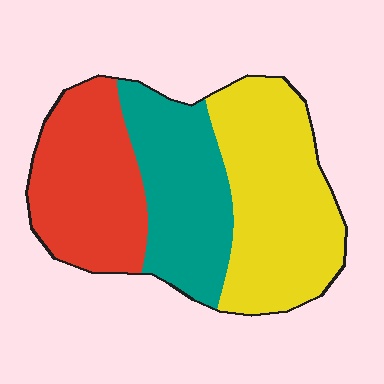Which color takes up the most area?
Yellow, at roughly 40%.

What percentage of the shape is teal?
Teal takes up about one quarter (1/4) of the shape.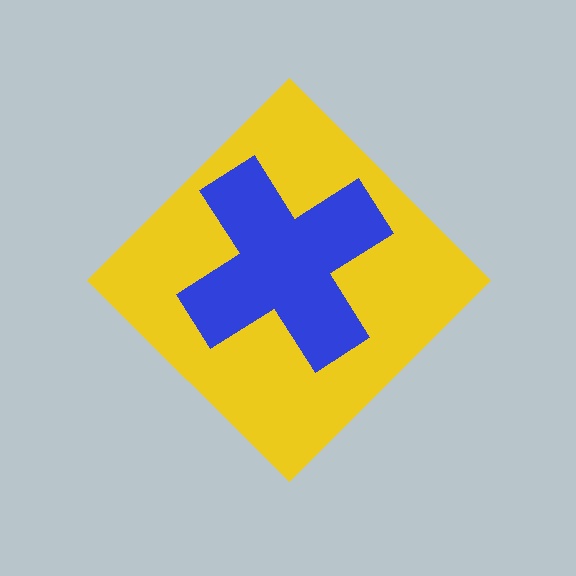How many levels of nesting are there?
2.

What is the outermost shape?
The yellow diamond.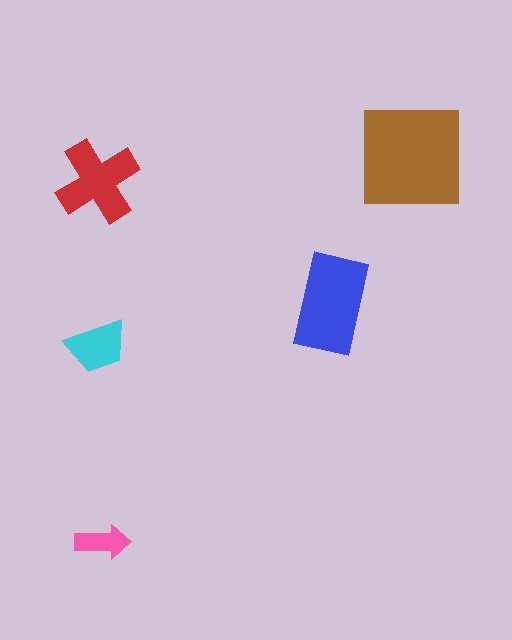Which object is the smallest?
The pink arrow.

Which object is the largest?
The brown square.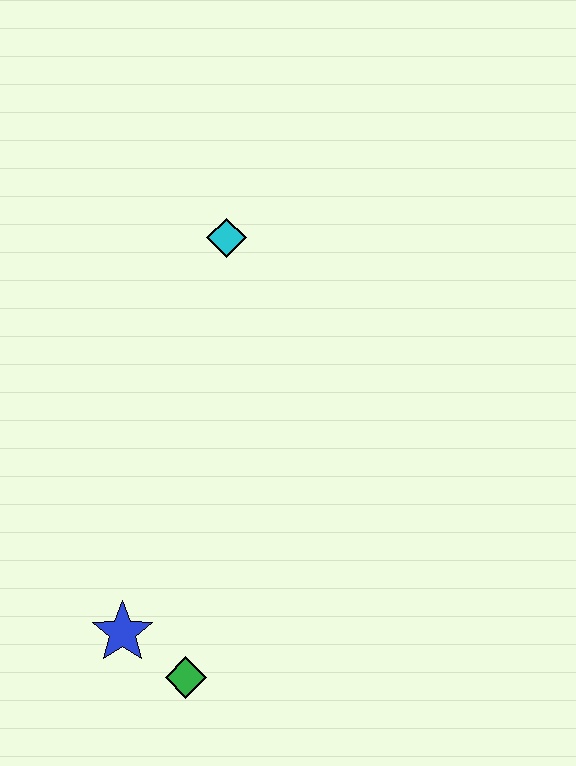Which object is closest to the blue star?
The green diamond is closest to the blue star.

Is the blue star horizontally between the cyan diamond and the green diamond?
No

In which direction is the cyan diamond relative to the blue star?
The cyan diamond is above the blue star.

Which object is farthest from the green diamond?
The cyan diamond is farthest from the green diamond.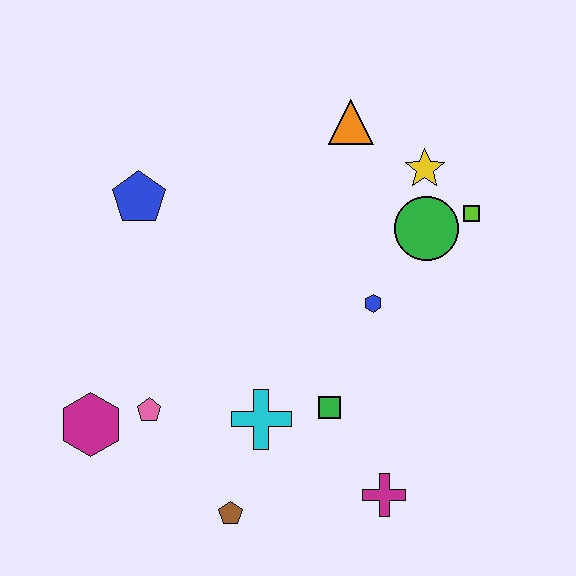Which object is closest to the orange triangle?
The yellow star is closest to the orange triangle.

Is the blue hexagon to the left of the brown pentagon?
No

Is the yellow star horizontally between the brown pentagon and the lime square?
Yes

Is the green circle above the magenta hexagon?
Yes